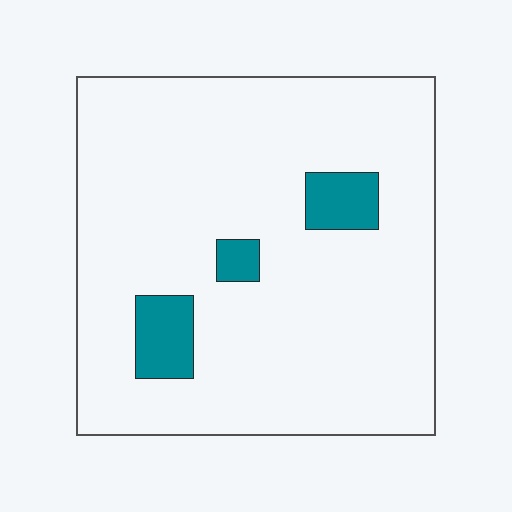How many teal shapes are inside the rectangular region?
3.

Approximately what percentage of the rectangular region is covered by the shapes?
Approximately 10%.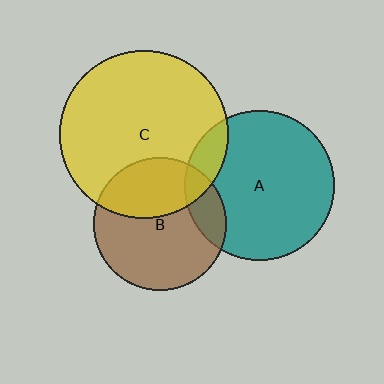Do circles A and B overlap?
Yes.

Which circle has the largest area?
Circle C (yellow).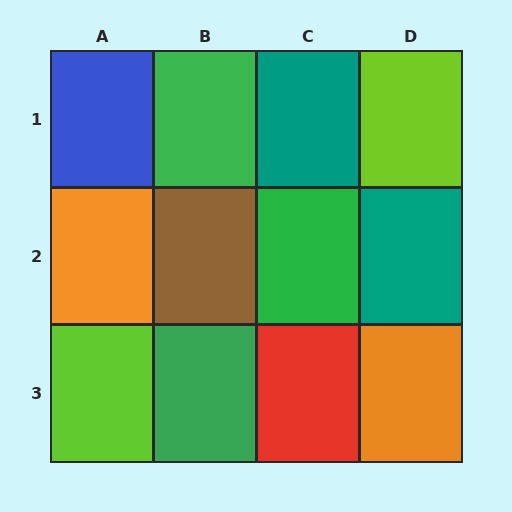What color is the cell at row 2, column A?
Orange.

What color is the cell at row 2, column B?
Brown.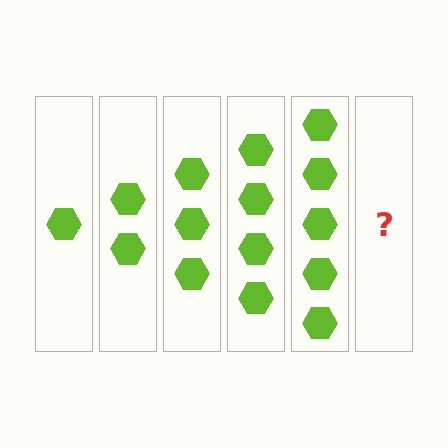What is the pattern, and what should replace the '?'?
The pattern is that each step adds one more hexagon. The '?' should be 6 hexagons.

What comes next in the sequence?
The next element should be 6 hexagons.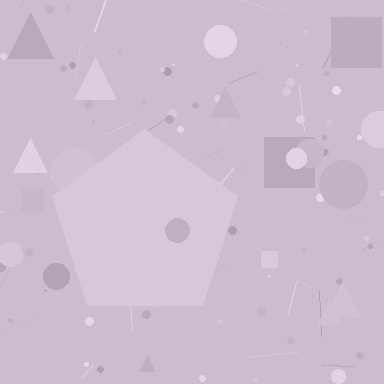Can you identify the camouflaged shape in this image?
The camouflaged shape is a pentagon.